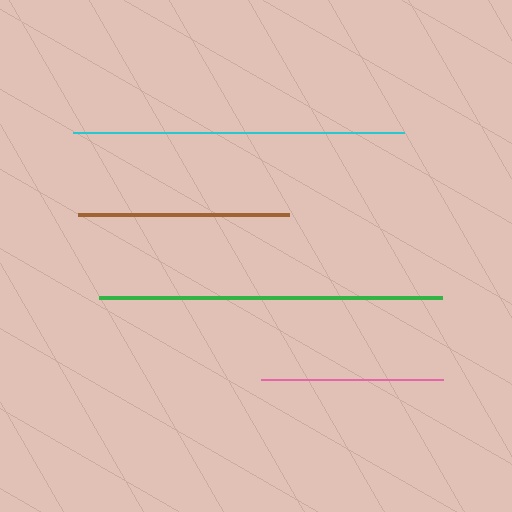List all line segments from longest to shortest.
From longest to shortest: green, cyan, brown, pink.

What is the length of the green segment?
The green segment is approximately 343 pixels long.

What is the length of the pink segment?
The pink segment is approximately 182 pixels long.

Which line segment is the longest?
The green line is the longest at approximately 343 pixels.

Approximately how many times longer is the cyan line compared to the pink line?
The cyan line is approximately 1.8 times the length of the pink line.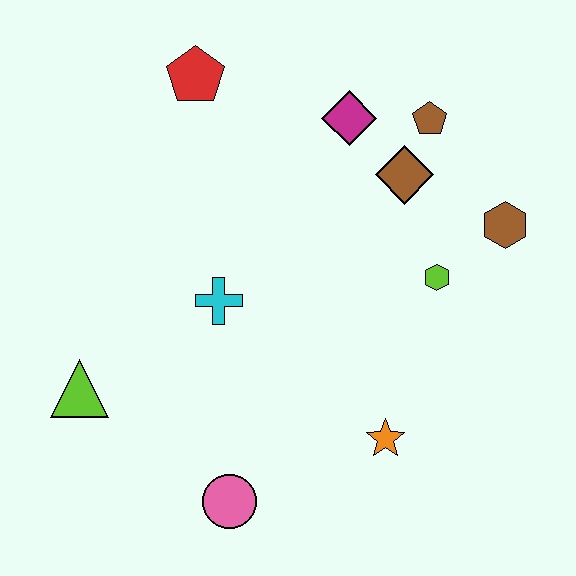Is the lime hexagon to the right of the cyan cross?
Yes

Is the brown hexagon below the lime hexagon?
No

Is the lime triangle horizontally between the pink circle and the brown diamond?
No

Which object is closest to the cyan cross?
The lime triangle is closest to the cyan cross.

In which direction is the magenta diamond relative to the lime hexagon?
The magenta diamond is above the lime hexagon.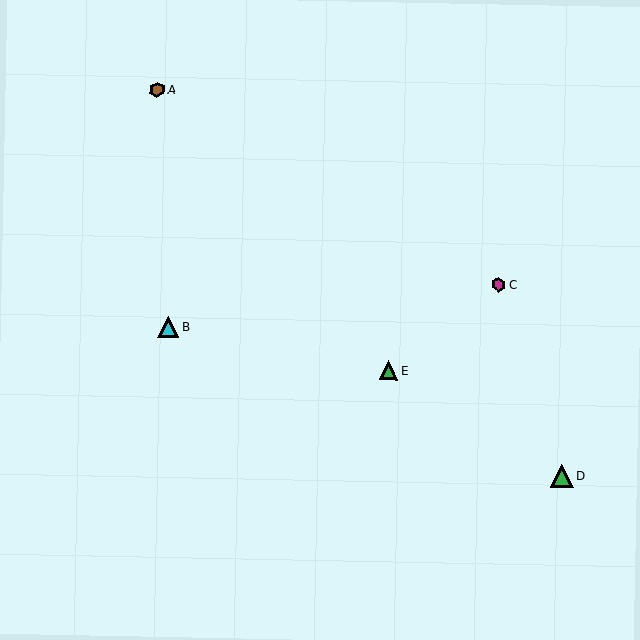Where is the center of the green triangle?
The center of the green triangle is at (389, 370).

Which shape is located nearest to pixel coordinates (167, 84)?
The brown hexagon (labeled A) at (157, 90) is nearest to that location.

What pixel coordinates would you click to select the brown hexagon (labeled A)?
Click at (157, 90) to select the brown hexagon A.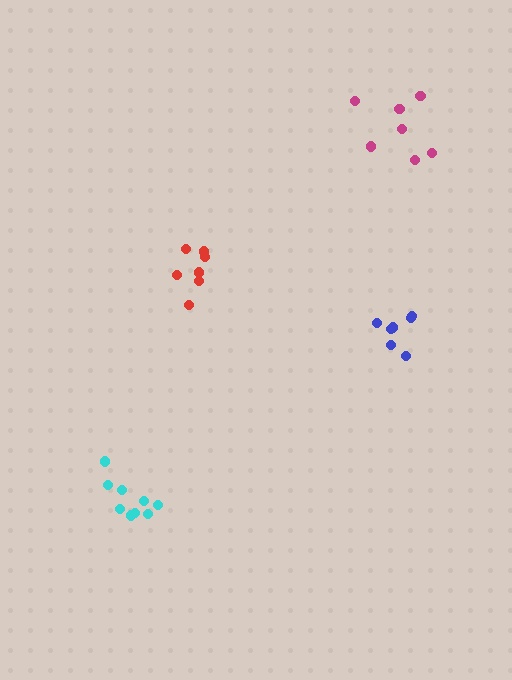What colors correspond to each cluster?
The clusters are colored: red, blue, cyan, magenta.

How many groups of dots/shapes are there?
There are 4 groups.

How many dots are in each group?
Group 1: 7 dots, Group 2: 7 dots, Group 3: 9 dots, Group 4: 7 dots (30 total).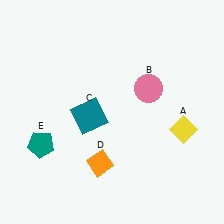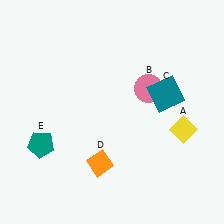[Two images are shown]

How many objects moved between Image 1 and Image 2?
1 object moved between the two images.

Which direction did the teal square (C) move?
The teal square (C) moved right.